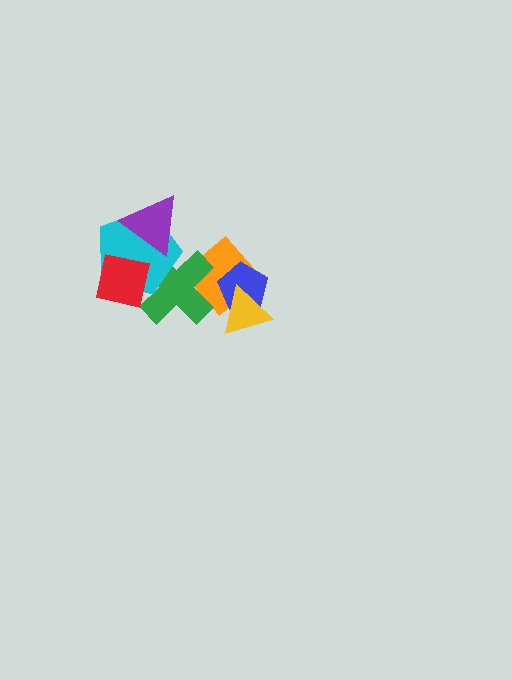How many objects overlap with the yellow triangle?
2 objects overlap with the yellow triangle.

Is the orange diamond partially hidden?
Yes, it is partially covered by another shape.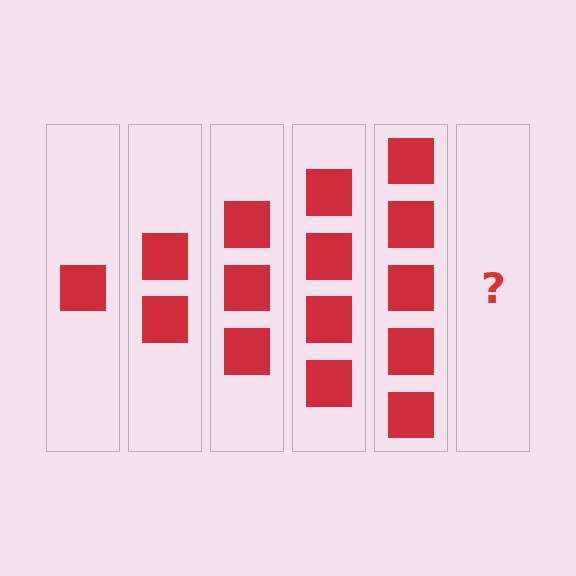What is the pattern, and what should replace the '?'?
The pattern is that each step adds one more square. The '?' should be 6 squares.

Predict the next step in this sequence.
The next step is 6 squares.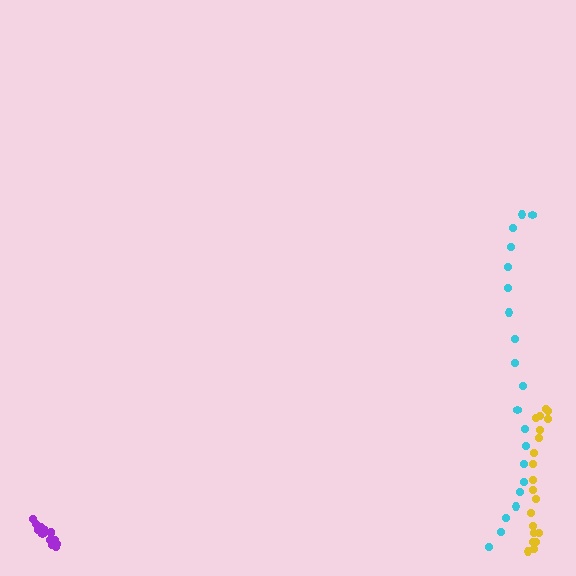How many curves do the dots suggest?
There are 3 distinct paths.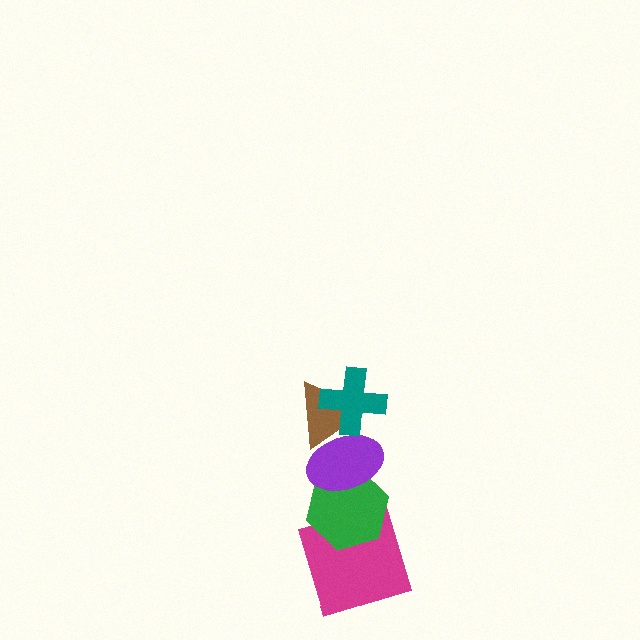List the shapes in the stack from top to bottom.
From top to bottom: the teal cross, the brown triangle, the purple ellipse, the green hexagon, the magenta square.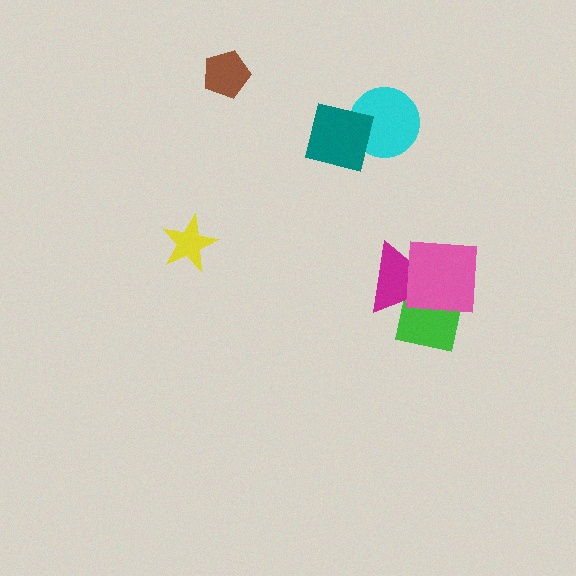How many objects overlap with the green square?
2 objects overlap with the green square.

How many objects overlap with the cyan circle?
1 object overlaps with the cyan circle.